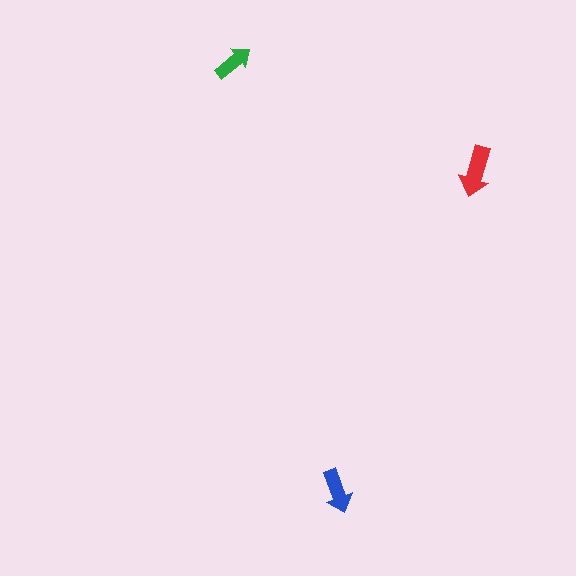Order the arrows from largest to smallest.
the red one, the blue one, the green one.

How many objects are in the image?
There are 3 objects in the image.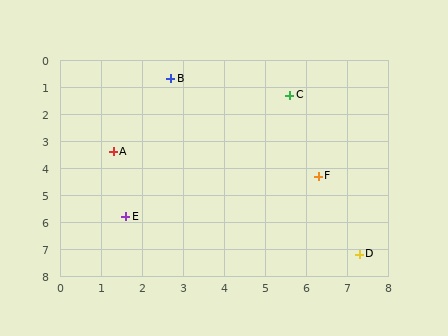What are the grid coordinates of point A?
Point A is at approximately (1.3, 3.4).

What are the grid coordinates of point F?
Point F is at approximately (6.3, 4.3).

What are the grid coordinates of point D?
Point D is at approximately (7.3, 7.2).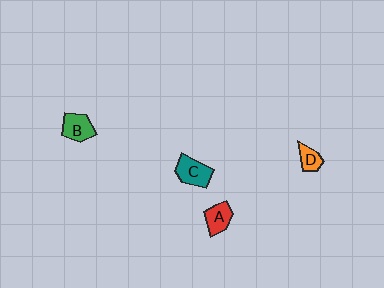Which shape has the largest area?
Shape C (teal).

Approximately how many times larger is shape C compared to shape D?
Approximately 1.7 times.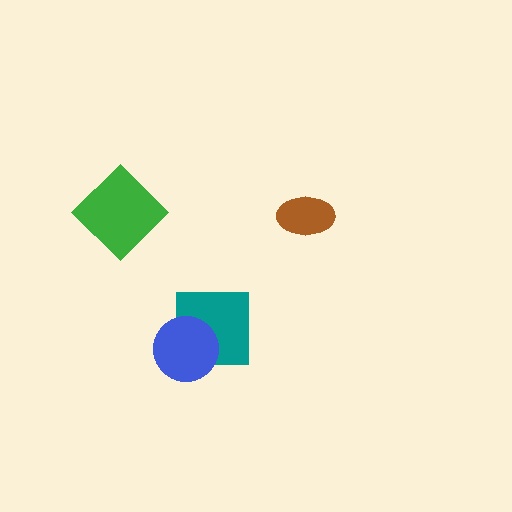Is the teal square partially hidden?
Yes, it is partially covered by another shape.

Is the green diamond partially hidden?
No, no other shape covers it.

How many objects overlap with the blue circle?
1 object overlaps with the blue circle.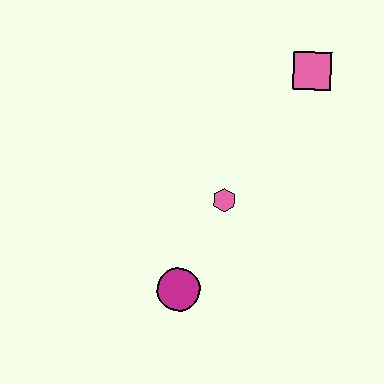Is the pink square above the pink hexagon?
Yes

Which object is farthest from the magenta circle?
The pink square is farthest from the magenta circle.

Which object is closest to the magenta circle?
The pink hexagon is closest to the magenta circle.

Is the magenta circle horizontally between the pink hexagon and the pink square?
No